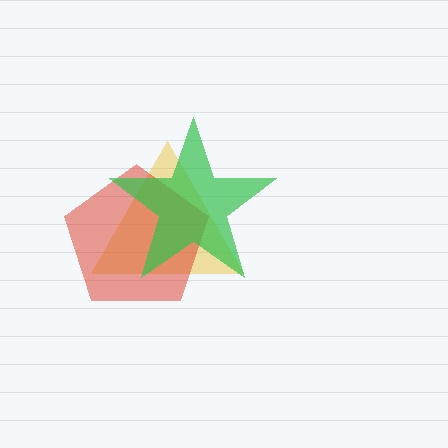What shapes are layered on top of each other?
The layered shapes are: a yellow triangle, a red pentagon, a green star.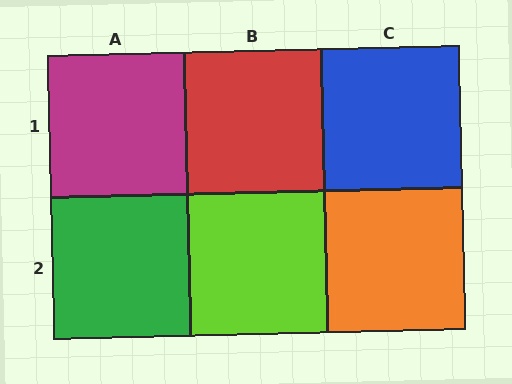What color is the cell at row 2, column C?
Orange.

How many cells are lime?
1 cell is lime.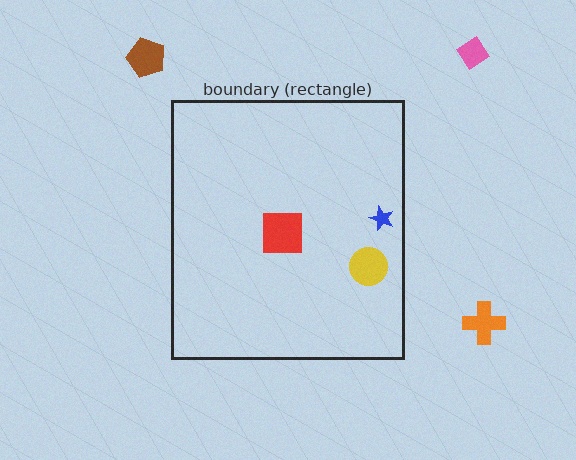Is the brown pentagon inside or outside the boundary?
Outside.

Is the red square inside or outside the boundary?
Inside.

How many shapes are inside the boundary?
3 inside, 3 outside.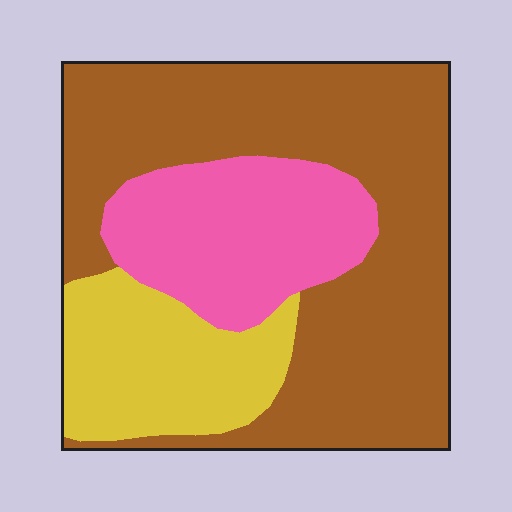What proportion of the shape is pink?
Pink takes up about one quarter (1/4) of the shape.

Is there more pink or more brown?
Brown.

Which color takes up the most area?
Brown, at roughly 55%.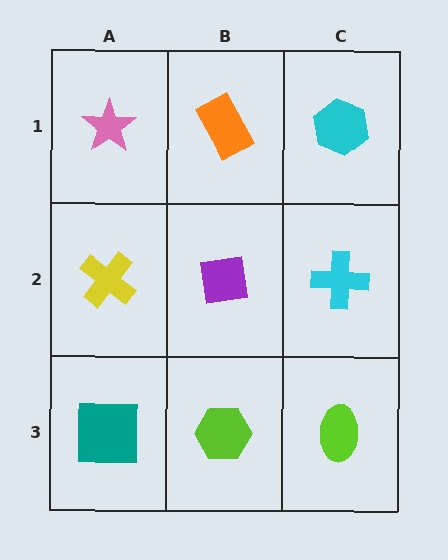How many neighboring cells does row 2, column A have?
3.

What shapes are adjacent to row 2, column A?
A pink star (row 1, column A), a teal square (row 3, column A), a purple square (row 2, column B).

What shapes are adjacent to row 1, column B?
A purple square (row 2, column B), a pink star (row 1, column A), a cyan hexagon (row 1, column C).